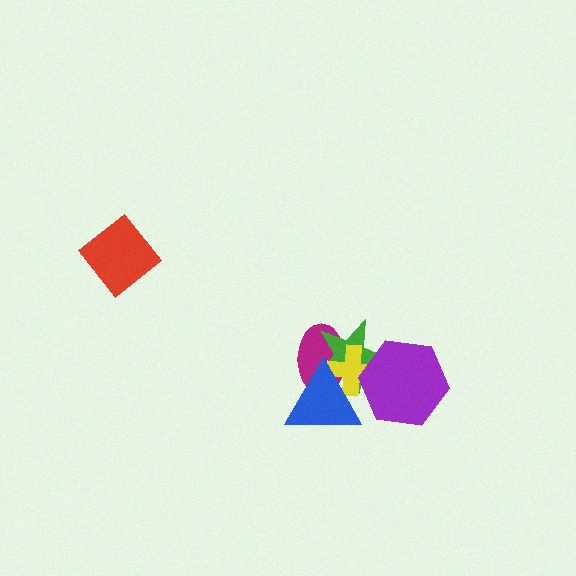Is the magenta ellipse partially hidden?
Yes, it is partially covered by another shape.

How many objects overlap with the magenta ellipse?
3 objects overlap with the magenta ellipse.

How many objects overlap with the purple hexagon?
2 objects overlap with the purple hexagon.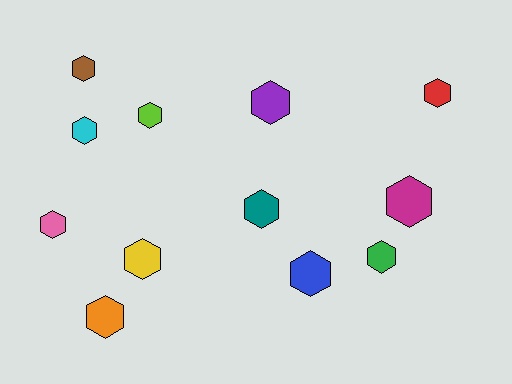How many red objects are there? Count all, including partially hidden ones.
There is 1 red object.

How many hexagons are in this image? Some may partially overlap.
There are 12 hexagons.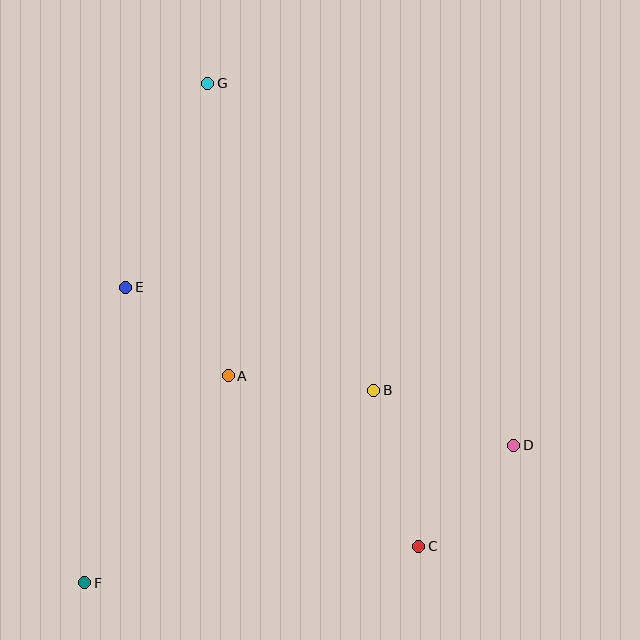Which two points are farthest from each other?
Points F and G are farthest from each other.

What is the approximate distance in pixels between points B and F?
The distance between B and F is approximately 347 pixels.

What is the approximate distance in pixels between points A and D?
The distance between A and D is approximately 294 pixels.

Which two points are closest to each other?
Points A and E are closest to each other.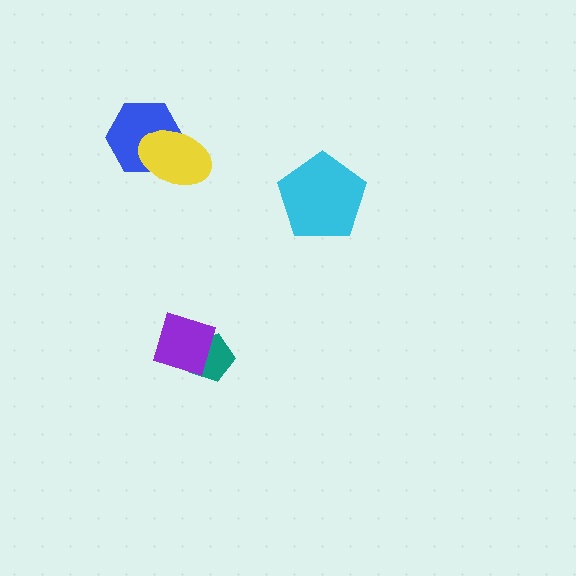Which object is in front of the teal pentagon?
The purple diamond is in front of the teal pentagon.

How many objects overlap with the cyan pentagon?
0 objects overlap with the cyan pentagon.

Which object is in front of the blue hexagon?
The yellow ellipse is in front of the blue hexagon.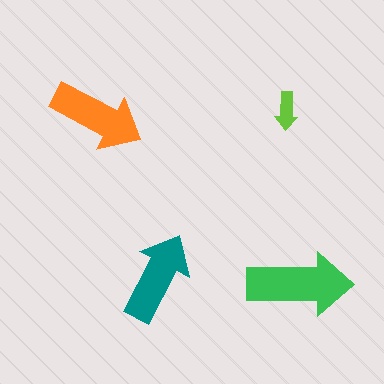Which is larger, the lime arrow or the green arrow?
The green one.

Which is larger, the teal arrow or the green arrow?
The green one.